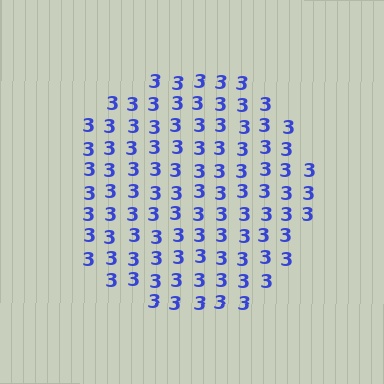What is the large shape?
The large shape is a circle.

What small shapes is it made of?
It is made of small digit 3's.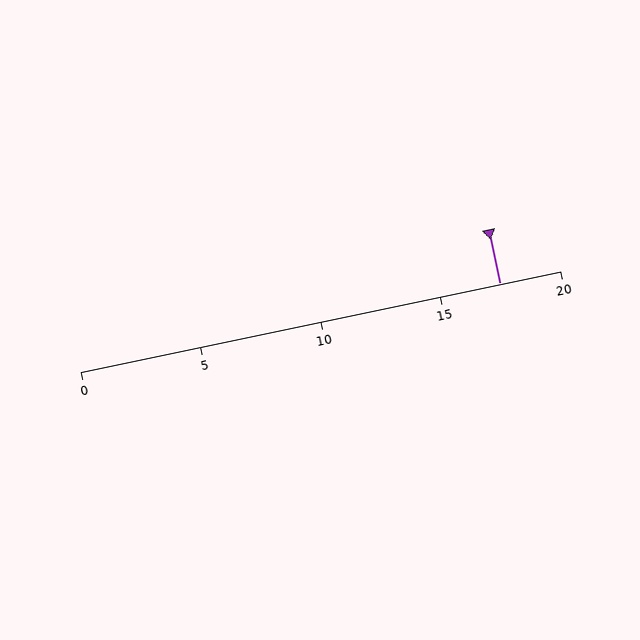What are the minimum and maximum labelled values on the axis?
The axis runs from 0 to 20.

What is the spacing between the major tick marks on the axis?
The major ticks are spaced 5 apart.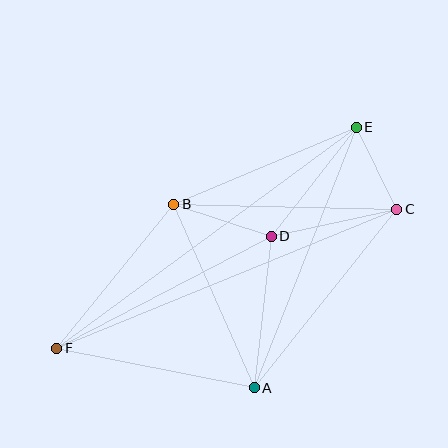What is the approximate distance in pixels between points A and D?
The distance between A and D is approximately 152 pixels.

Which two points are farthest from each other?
Points E and F are farthest from each other.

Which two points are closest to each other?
Points C and E are closest to each other.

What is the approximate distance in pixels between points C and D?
The distance between C and D is approximately 128 pixels.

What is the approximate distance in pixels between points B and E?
The distance between B and E is approximately 198 pixels.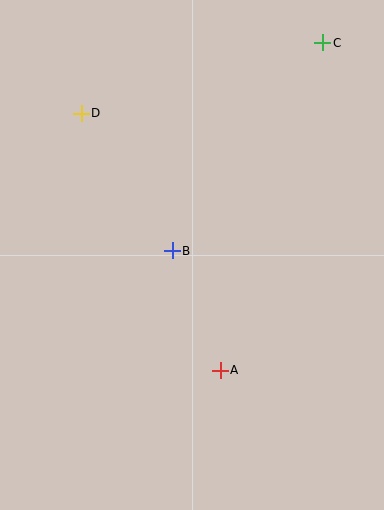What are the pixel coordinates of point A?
Point A is at (220, 370).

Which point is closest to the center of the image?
Point B at (172, 251) is closest to the center.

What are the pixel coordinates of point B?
Point B is at (172, 251).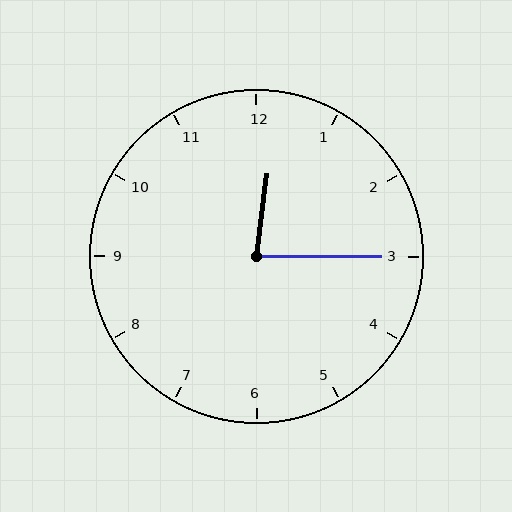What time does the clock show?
12:15.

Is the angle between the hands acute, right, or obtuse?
It is acute.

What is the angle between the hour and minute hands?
Approximately 82 degrees.